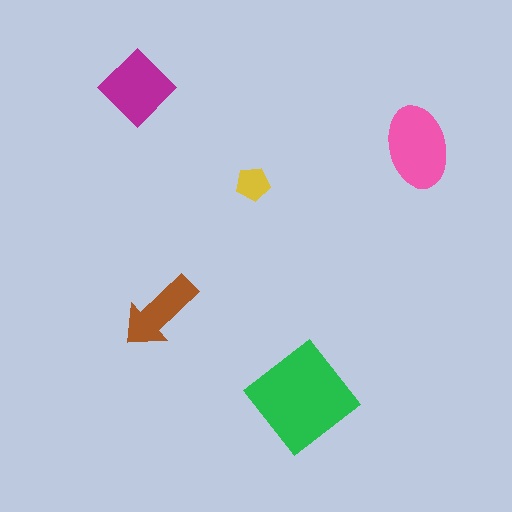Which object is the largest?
The green diamond.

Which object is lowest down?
The green diamond is bottommost.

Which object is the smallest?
The yellow pentagon.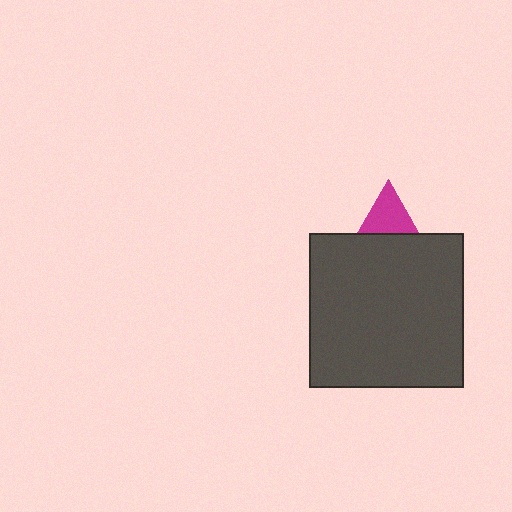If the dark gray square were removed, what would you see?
You would see the complete magenta triangle.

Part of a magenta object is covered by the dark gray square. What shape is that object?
It is a triangle.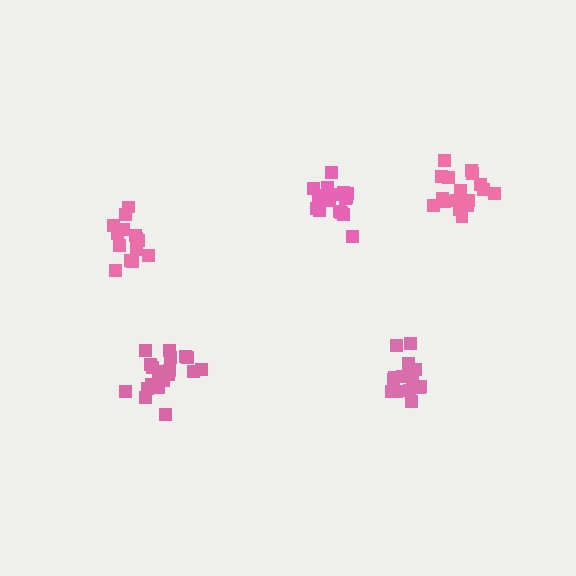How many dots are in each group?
Group 1: 18 dots, Group 2: 15 dots, Group 3: 15 dots, Group 4: 17 dots, Group 5: 19 dots (84 total).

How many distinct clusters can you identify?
There are 5 distinct clusters.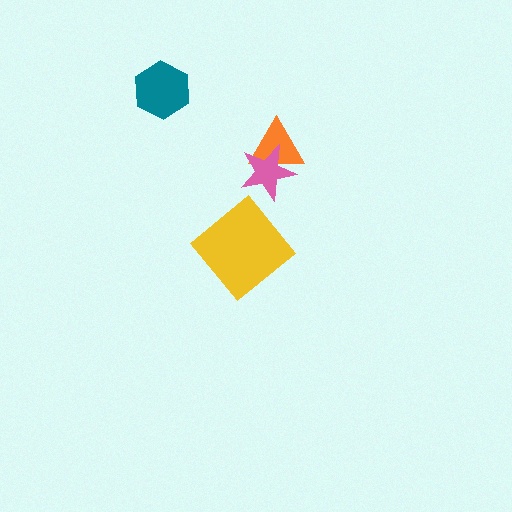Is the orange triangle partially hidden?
Yes, it is partially covered by another shape.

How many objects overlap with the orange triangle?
1 object overlaps with the orange triangle.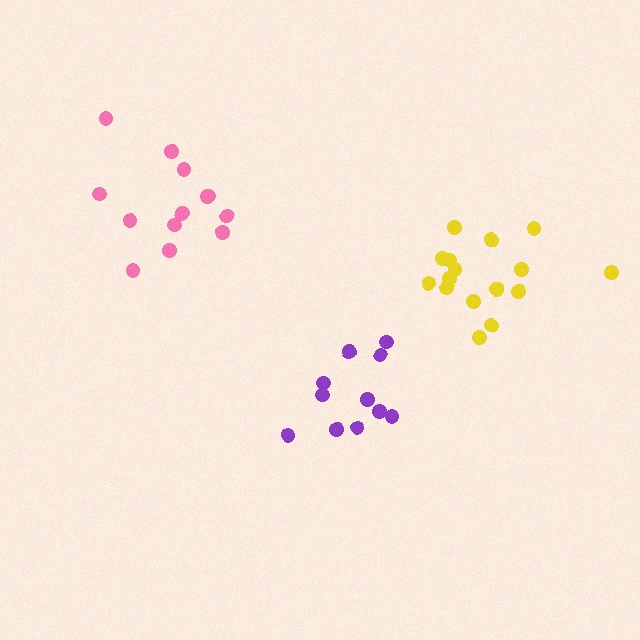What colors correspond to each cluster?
The clusters are colored: pink, purple, yellow.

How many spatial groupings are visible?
There are 3 spatial groupings.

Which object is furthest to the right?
The yellow cluster is rightmost.